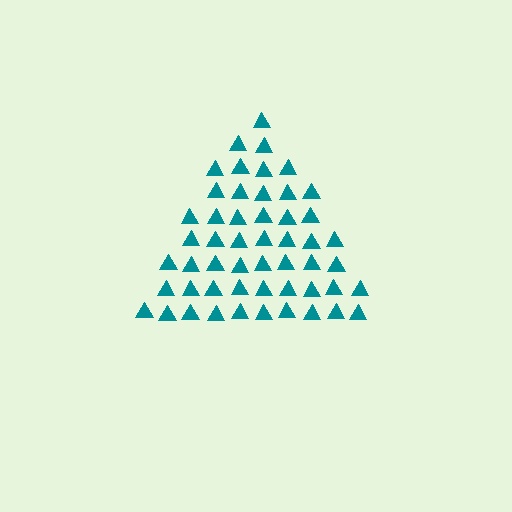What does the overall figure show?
The overall figure shows a triangle.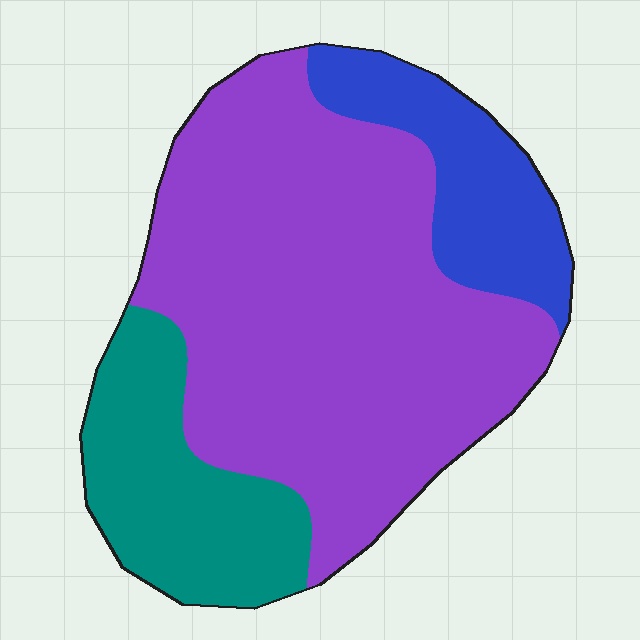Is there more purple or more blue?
Purple.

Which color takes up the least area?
Blue, at roughly 15%.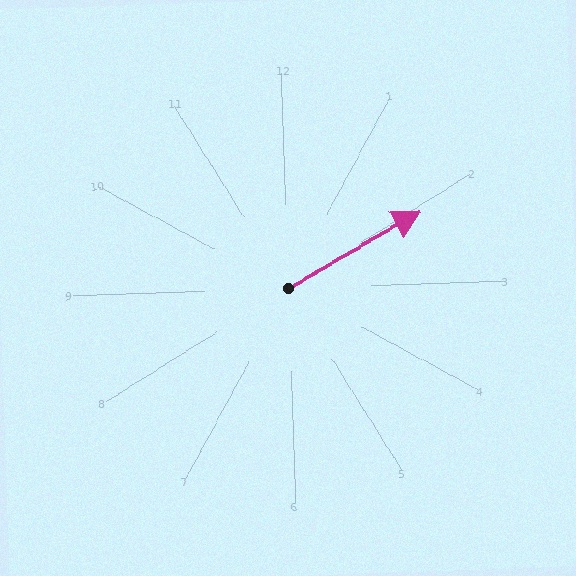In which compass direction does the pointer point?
Northeast.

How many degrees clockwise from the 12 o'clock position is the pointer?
Approximately 62 degrees.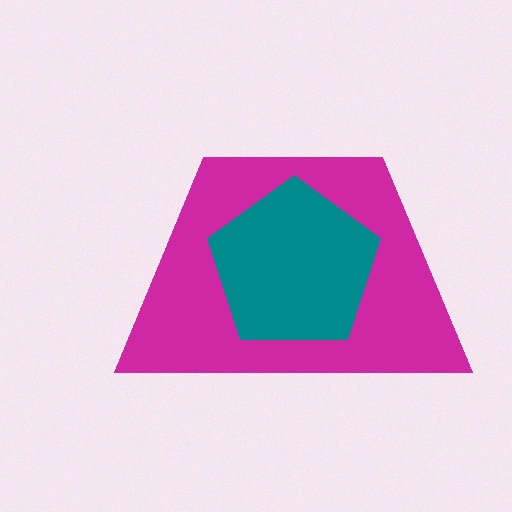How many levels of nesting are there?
2.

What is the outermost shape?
The magenta trapezoid.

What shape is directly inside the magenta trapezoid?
The teal pentagon.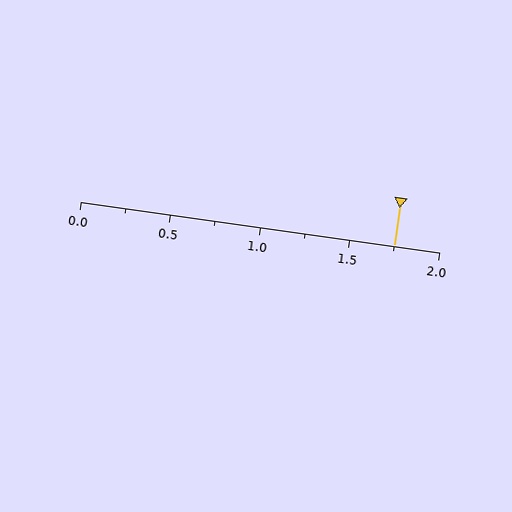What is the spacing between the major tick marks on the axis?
The major ticks are spaced 0.5 apart.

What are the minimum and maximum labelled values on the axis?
The axis runs from 0.0 to 2.0.